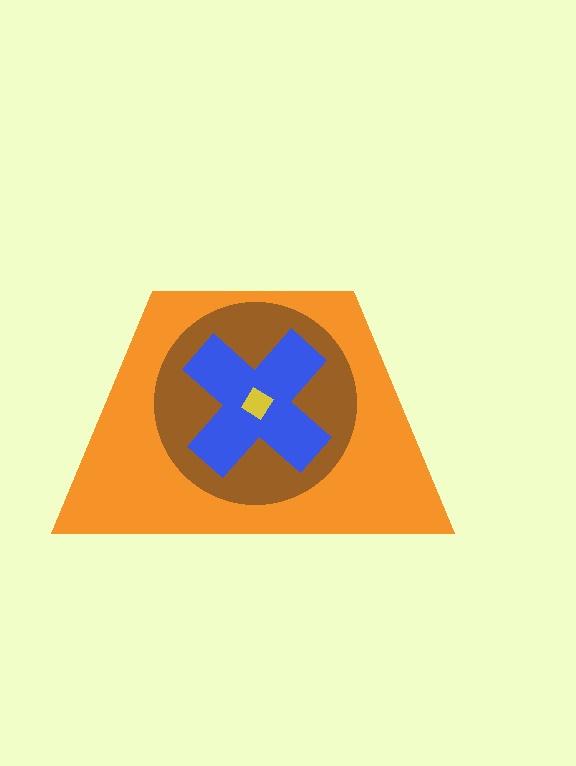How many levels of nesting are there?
4.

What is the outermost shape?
The orange trapezoid.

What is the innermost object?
The yellow diamond.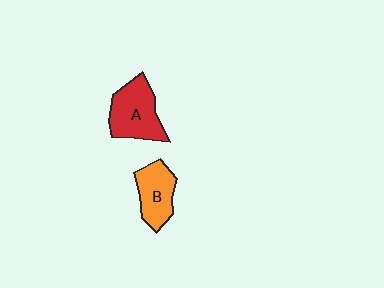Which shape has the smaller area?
Shape B (orange).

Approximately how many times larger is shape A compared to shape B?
Approximately 1.2 times.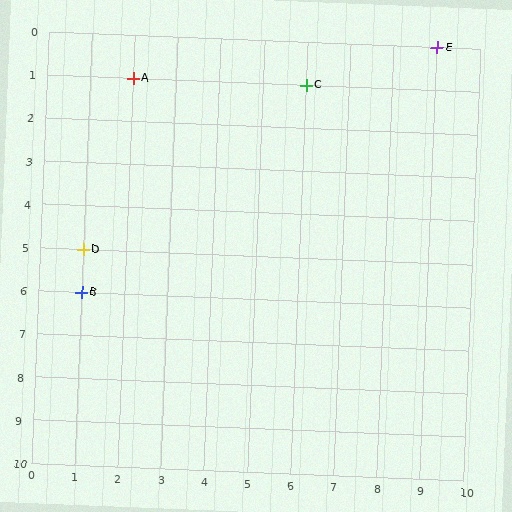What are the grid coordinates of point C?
Point C is at grid coordinates (6, 1).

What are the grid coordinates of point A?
Point A is at grid coordinates (2, 1).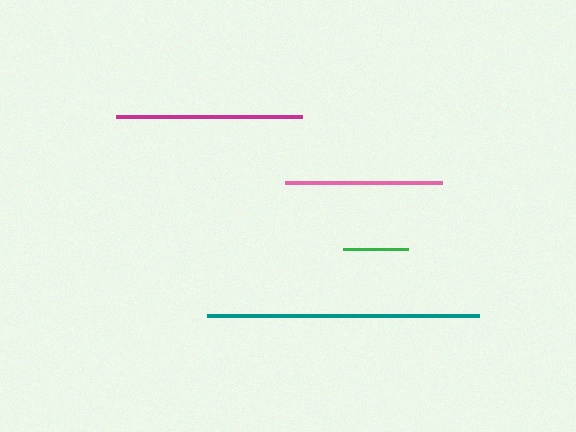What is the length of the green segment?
The green segment is approximately 65 pixels long.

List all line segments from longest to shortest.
From longest to shortest: teal, magenta, pink, green.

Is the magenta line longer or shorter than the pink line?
The magenta line is longer than the pink line.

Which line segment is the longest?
The teal line is the longest at approximately 272 pixels.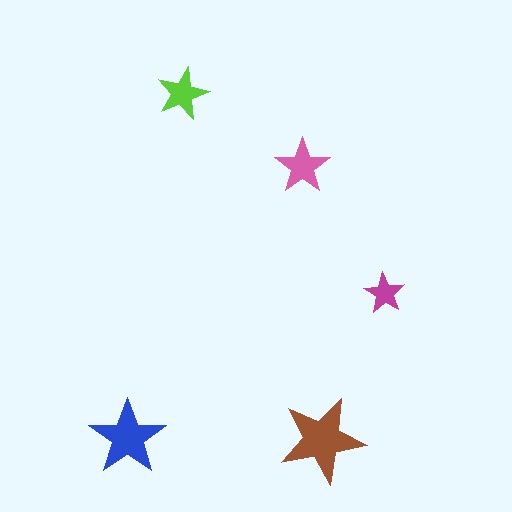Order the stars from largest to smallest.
the brown one, the blue one, the pink one, the lime one, the magenta one.